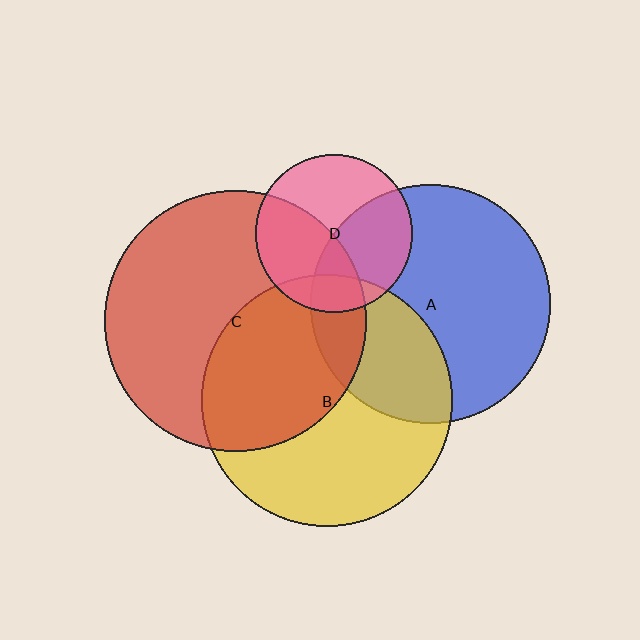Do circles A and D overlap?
Yes.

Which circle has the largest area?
Circle C (red).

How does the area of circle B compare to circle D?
Approximately 2.5 times.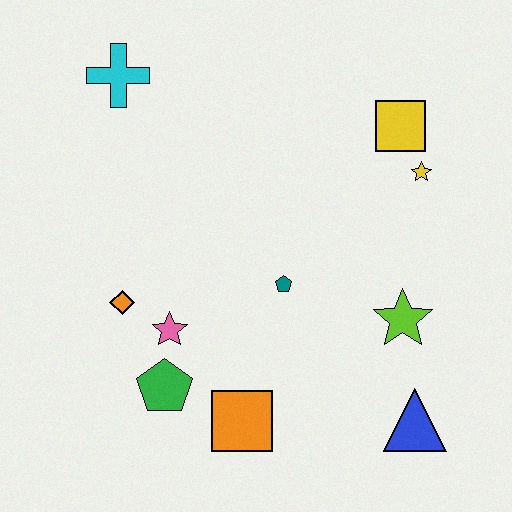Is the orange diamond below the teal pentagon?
Yes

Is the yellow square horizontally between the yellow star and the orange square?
Yes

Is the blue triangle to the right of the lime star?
Yes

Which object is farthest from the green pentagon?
The yellow square is farthest from the green pentagon.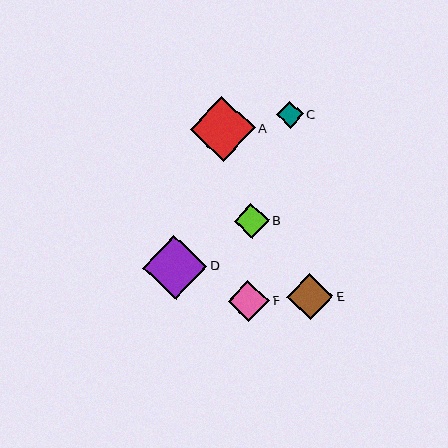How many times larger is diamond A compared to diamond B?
Diamond A is approximately 1.8 times the size of diamond B.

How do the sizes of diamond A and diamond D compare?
Diamond A and diamond D are approximately the same size.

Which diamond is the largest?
Diamond A is the largest with a size of approximately 64 pixels.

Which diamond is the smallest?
Diamond C is the smallest with a size of approximately 27 pixels.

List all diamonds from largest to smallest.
From largest to smallest: A, D, E, F, B, C.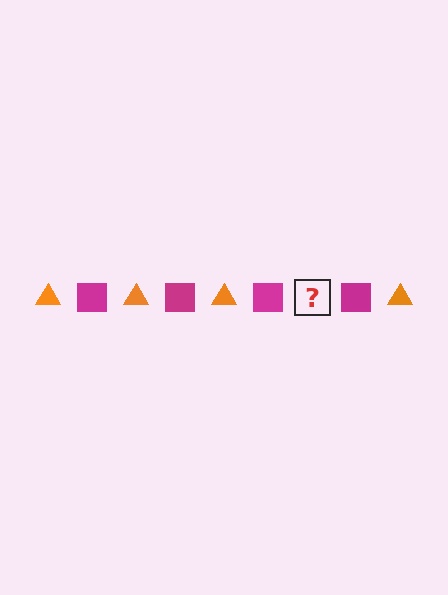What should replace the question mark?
The question mark should be replaced with an orange triangle.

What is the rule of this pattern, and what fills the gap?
The rule is that the pattern alternates between orange triangle and magenta square. The gap should be filled with an orange triangle.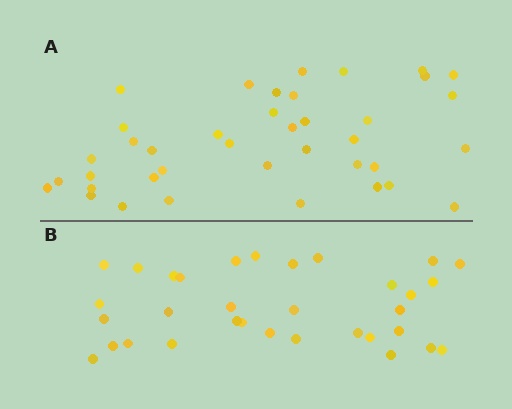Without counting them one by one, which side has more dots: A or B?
Region A (the top region) has more dots.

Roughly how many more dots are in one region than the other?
Region A has about 6 more dots than region B.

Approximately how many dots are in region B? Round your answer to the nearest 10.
About 30 dots. (The exact count is 33, which rounds to 30.)